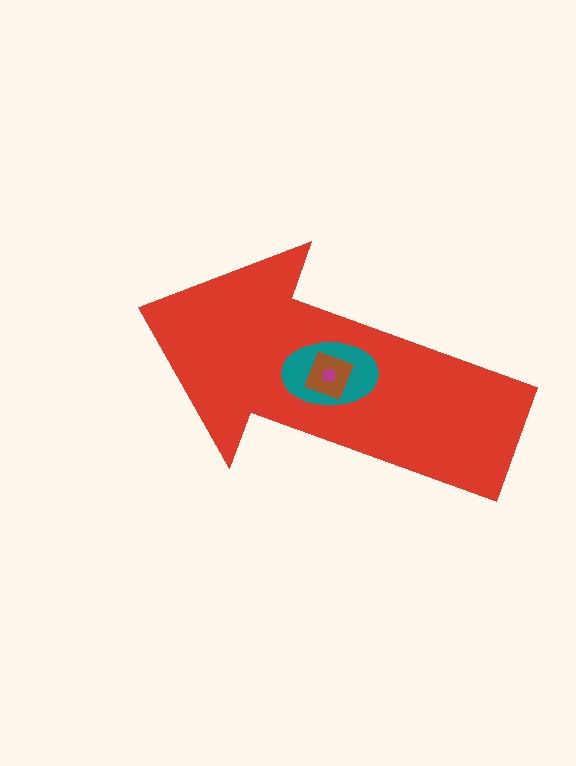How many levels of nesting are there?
4.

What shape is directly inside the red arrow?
The teal ellipse.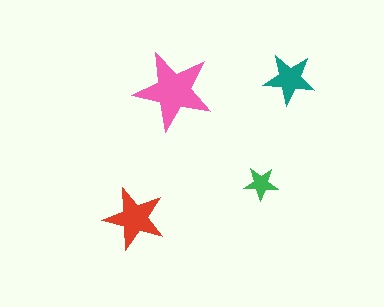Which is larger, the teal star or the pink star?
The pink one.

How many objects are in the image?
There are 4 objects in the image.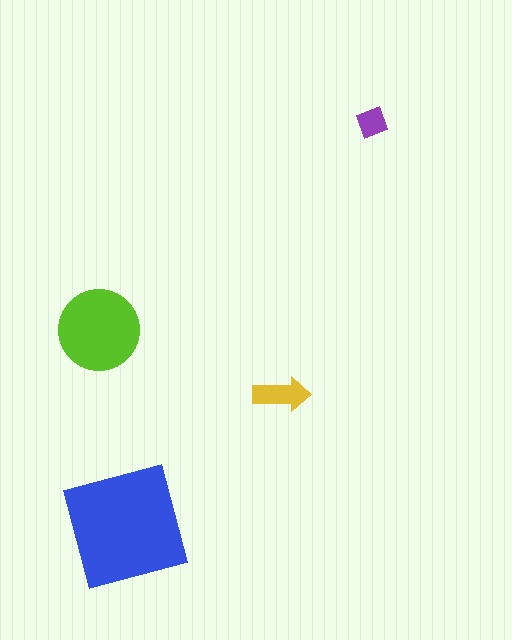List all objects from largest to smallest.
The blue square, the lime circle, the yellow arrow, the purple diamond.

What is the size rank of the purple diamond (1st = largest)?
4th.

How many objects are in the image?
There are 4 objects in the image.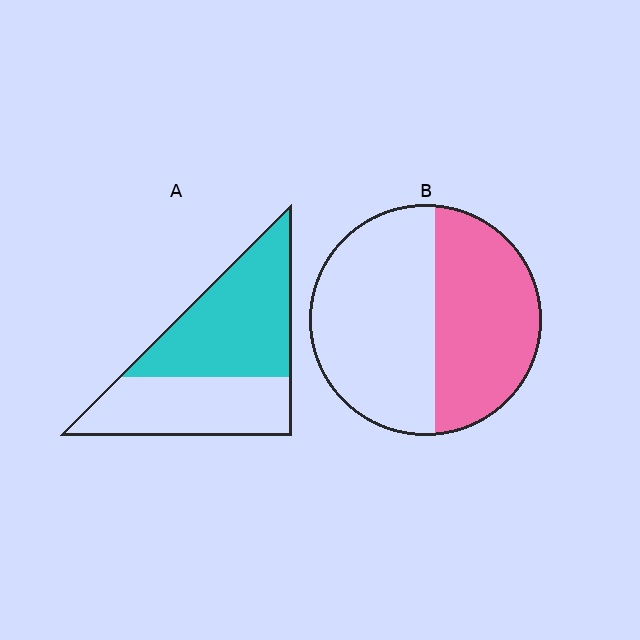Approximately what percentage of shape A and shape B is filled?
A is approximately 55% and B is approximately 45%.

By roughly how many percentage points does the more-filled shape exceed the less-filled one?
By roughly 10 percentage points (A over B).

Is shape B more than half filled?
No.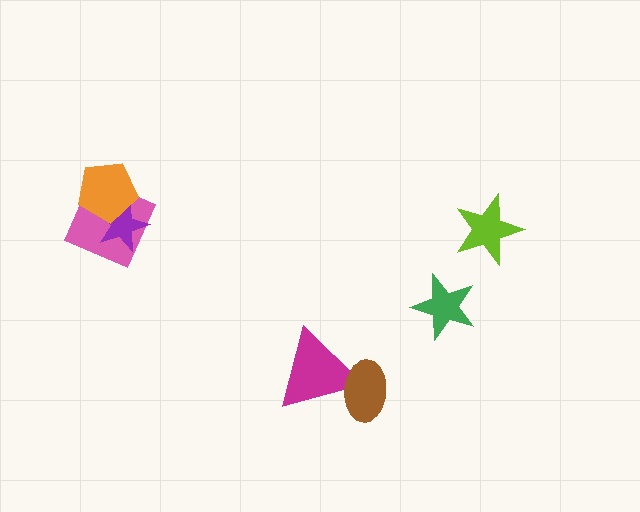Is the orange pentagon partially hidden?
No, no other shape covers it.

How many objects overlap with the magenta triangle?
1 object overlaps with the magenta triangle.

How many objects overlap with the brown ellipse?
1 object overlaps with the brown ellipse.